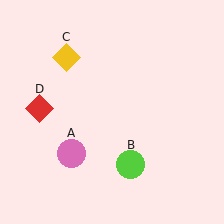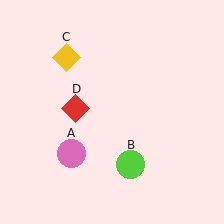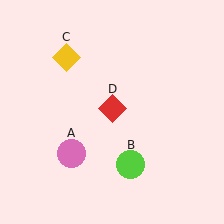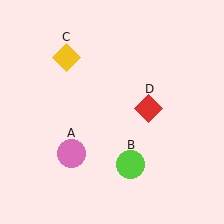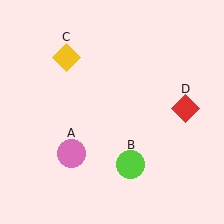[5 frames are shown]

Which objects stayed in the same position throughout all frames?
Pink circle (object A) and lime circle (object B) and yellow diamond (object C) remained stationary.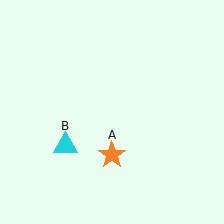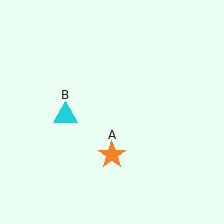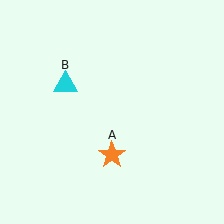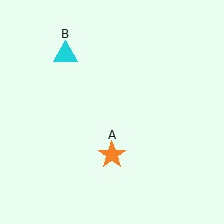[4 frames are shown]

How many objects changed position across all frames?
1 object changed position: cyan triangle (object B).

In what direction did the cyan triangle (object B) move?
The cyan triangle (object B) moved up.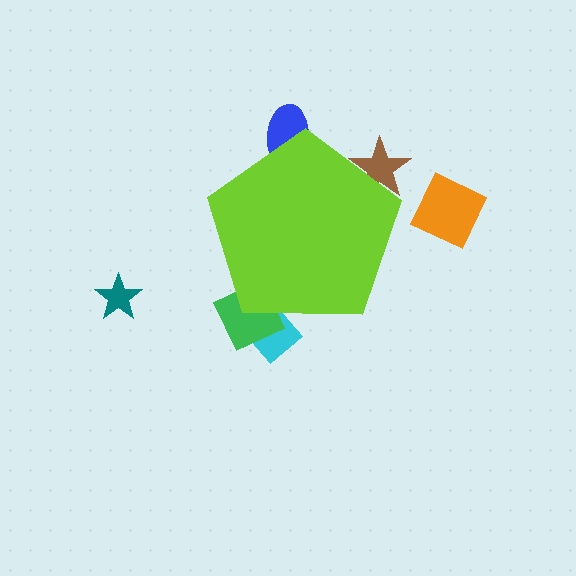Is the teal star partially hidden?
No, the teal star is fully visible.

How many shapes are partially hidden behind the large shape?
4 shapes are partially hidden.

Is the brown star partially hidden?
Yes, the brown star is partially hidden behind the lime pentagon.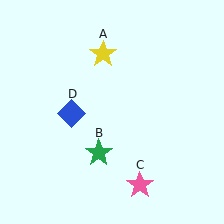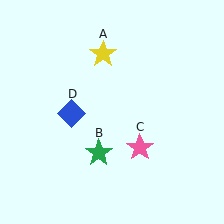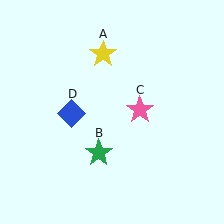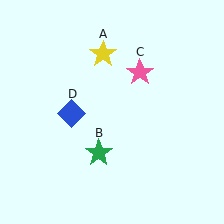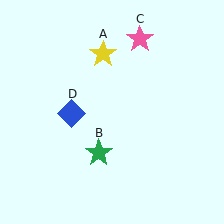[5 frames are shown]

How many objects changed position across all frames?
1 object changed position: pink star (object C).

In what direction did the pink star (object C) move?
The pink star (object C) moved up.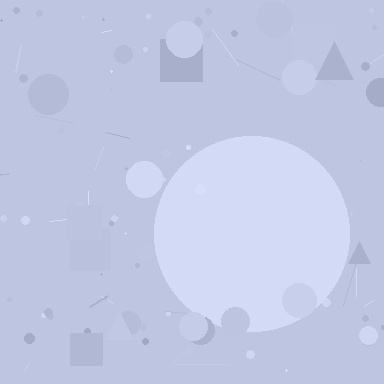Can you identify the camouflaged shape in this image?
The camouflaged shape is a circle.